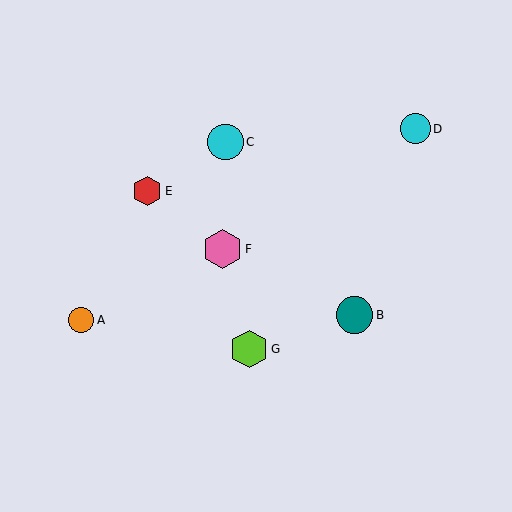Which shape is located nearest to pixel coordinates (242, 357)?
The lime hexagon (labeled G) at (249, 349) is nearest to that location.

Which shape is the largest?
The pink hexagon (labeled F) is the largest.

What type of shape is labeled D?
Shape D is a cyan circle.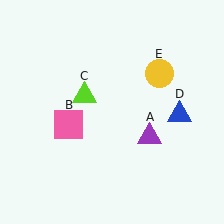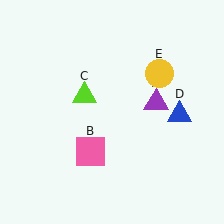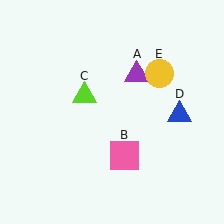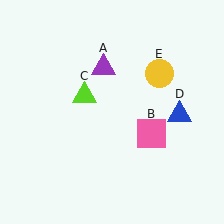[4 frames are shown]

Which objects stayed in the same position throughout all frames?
Lime triangle (object C) and blue triangle (object D) and yellow circle (object E) remained stationary.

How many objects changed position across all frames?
2 objects changed position: purple triangle (object A), pink square (object B).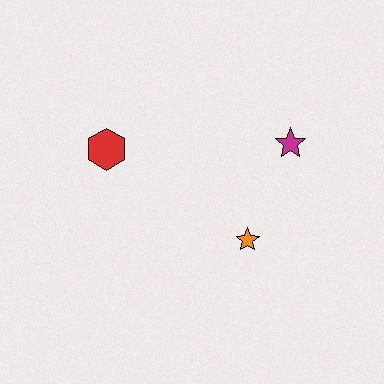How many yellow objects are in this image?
There are no yellow objects.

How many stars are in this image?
There are 2 stars.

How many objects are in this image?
There are 3 objects.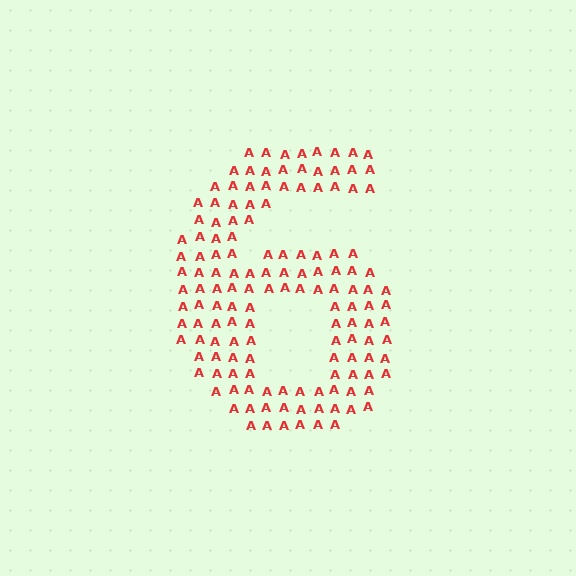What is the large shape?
The large shape is the digit 6.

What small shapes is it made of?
It is made of small letter A's.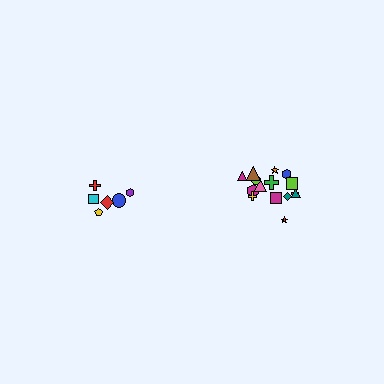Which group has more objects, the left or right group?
The right group.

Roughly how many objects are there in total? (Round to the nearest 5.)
Roughly 20 objects in total.